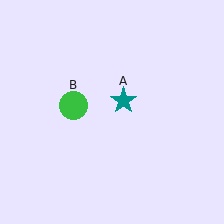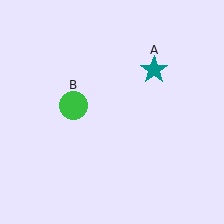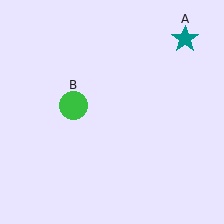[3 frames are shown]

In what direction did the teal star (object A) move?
The teal star (object A) moved up and to the right.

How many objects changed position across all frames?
1 object changed position: teal star (object A).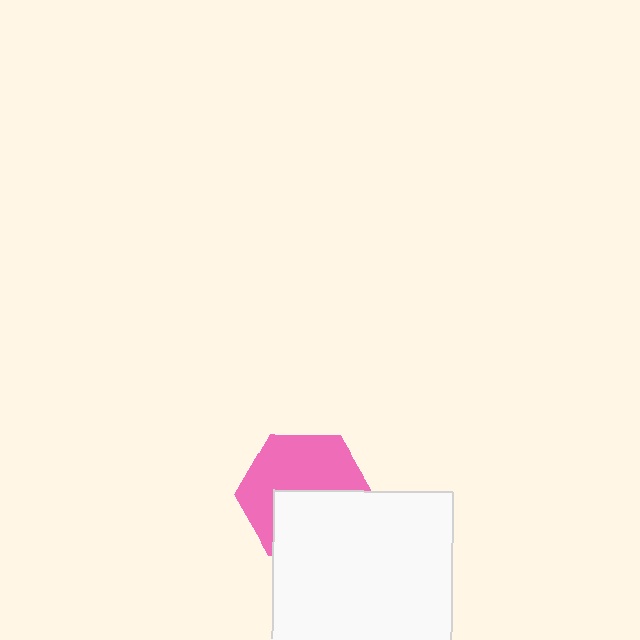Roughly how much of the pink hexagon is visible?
About half of it is visible (roughly 55%).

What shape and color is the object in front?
The object in front is a white square.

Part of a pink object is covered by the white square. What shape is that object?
It is a hexagon.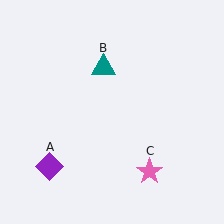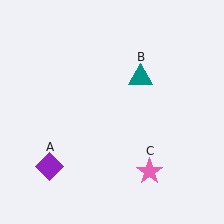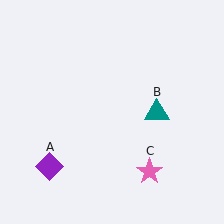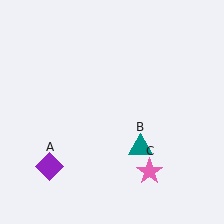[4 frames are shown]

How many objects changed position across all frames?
1 object changed position: teal triangle (object B).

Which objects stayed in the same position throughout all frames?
Purple diamond (object A) and pink star (object C) remained stationary.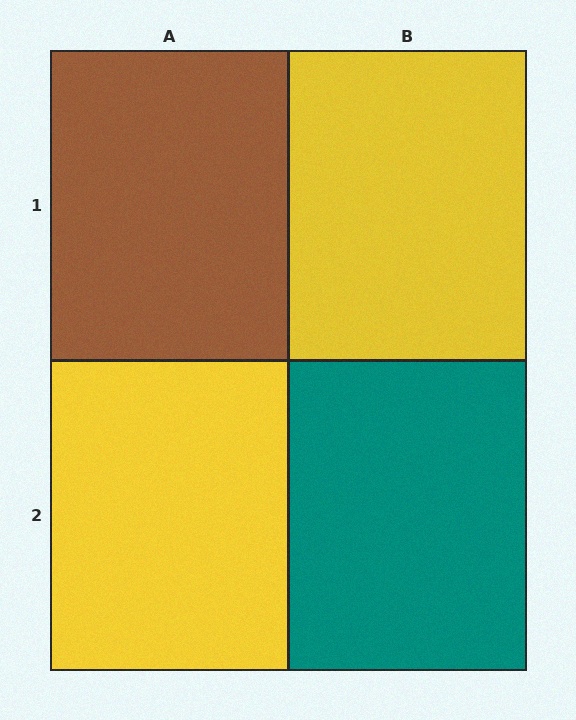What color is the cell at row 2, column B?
Teal.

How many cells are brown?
1 cell is brown.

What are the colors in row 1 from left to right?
Brown, yellow.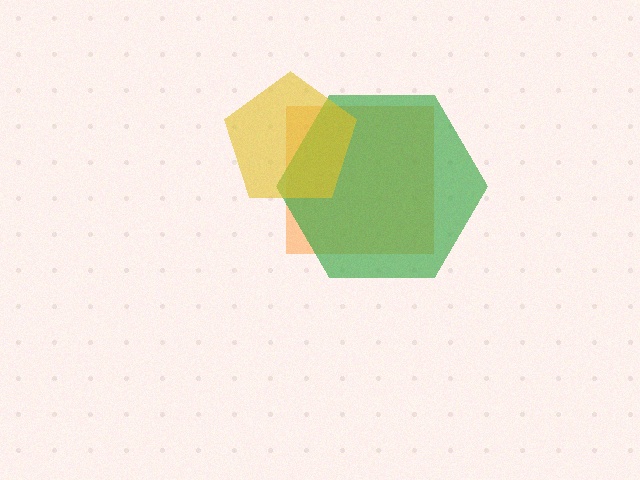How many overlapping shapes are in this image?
There are 3 overlapping shapes in the image.